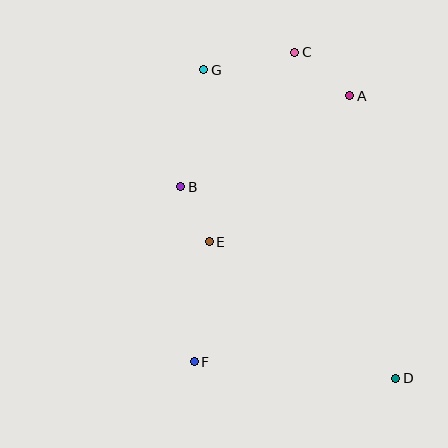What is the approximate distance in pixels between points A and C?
The distance between A and C is approximately 70 pixels.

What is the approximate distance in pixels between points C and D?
The distance between C and D is approximately 342 pixels.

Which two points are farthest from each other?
Points D and G are farthest from each other.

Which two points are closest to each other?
Points B and E are closest to each other.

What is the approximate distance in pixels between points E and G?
The distance between E and G is approximately 172 pixels.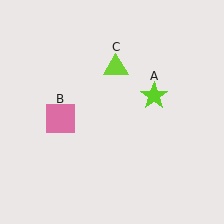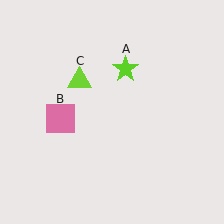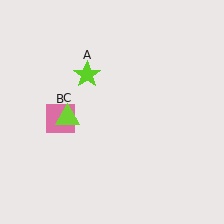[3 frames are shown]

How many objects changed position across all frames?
2 objects changed position: lime star (object A), lime triangle (object C).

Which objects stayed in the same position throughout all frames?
Pink square (object B) remained stationary.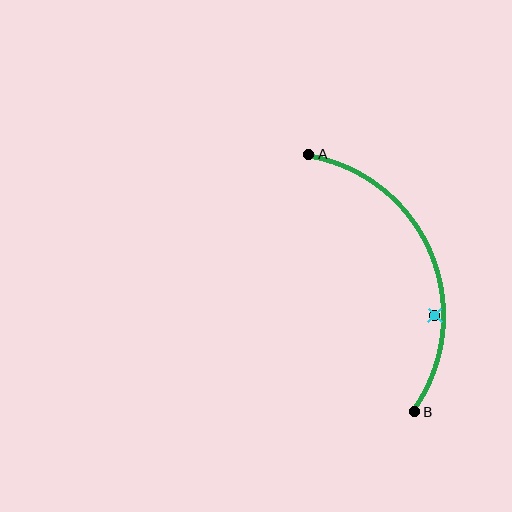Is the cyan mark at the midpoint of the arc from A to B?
No — the cyan mark does not lie on the arc at all. It sits slightly inside the curve.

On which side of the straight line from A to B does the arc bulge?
The arc bulges to the right of the straight line connecting A and B.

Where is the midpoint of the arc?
The arc midpoint is the point on the curve farthest from the straight line joining A and B. It sits to the right of that line.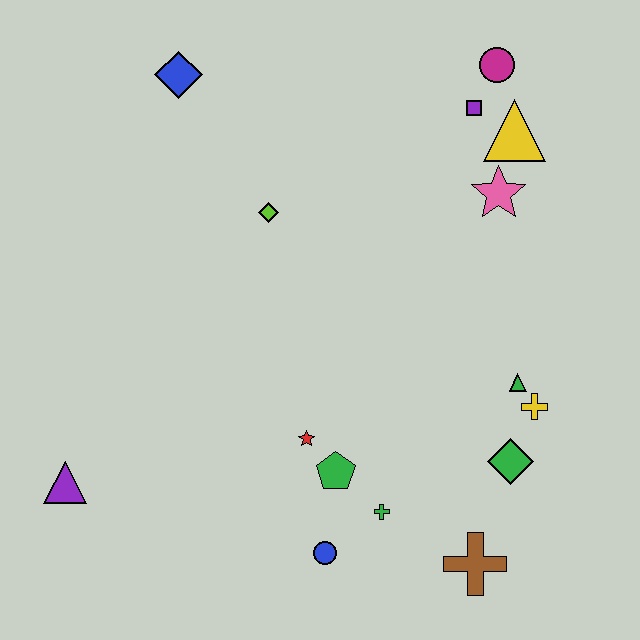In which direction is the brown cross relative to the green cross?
The brown cross is to the right of the green cross.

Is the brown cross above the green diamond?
No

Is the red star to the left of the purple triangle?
No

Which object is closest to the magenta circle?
The purple square is closest to the magenta circle.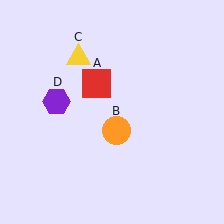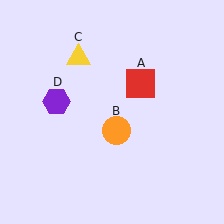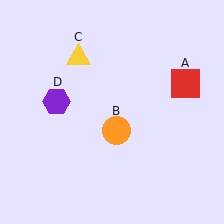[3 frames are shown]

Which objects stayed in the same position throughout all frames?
Orange circle (object B) and yellow triangle (object C) and purple hexagon (object D) remained stationary.